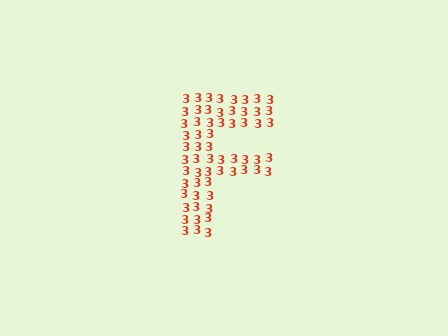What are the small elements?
The small elements are digit 3's.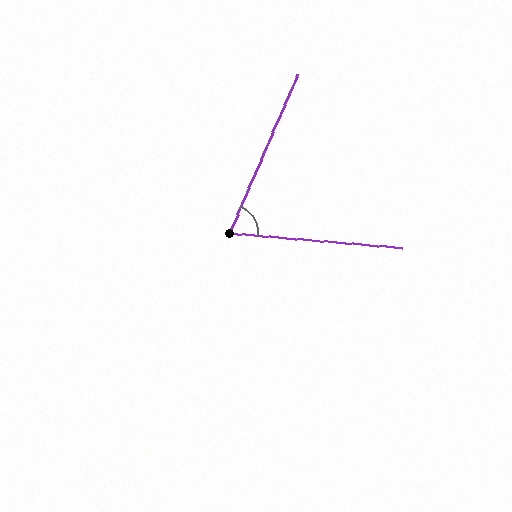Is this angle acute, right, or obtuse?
It is acute.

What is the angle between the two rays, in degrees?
Approximately 72 degrees.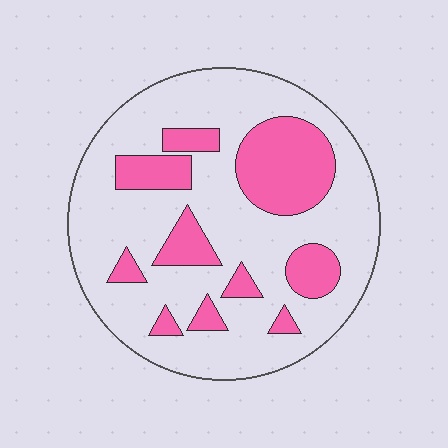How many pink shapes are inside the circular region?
10.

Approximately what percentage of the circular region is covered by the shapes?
Approximately 25%.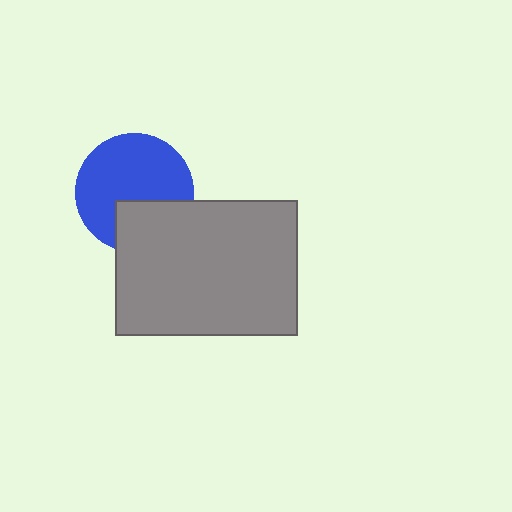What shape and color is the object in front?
The object in front is a gray rectangle.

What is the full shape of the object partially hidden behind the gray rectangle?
The partially hidden object is a blue circle.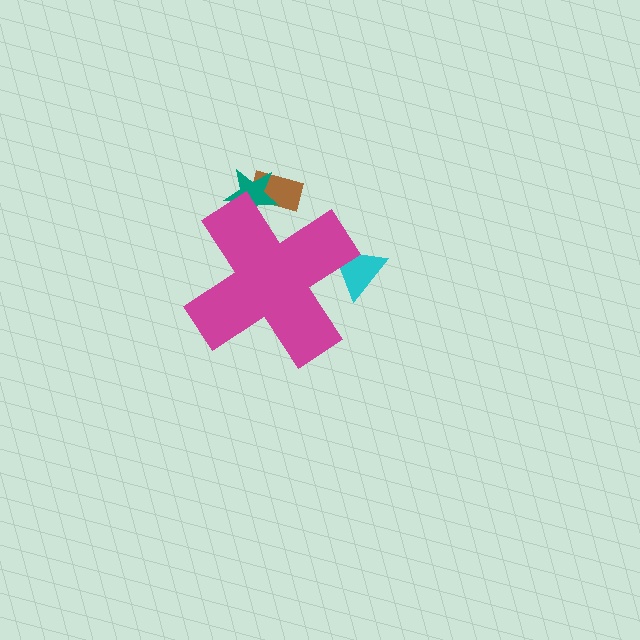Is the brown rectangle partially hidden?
Yes, the brown rectangle is partially hidden behind the magenta cross.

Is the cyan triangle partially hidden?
Yes, the cyan triangle is partially hidden behind the magenta cross.